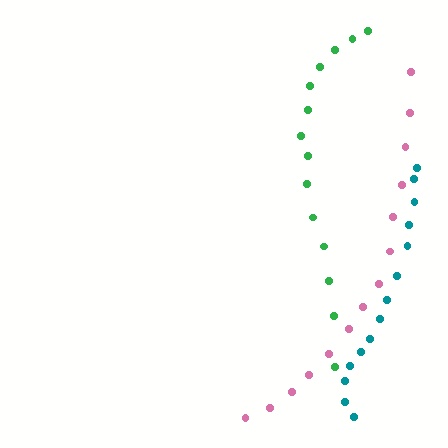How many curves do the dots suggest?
There are 3 distinct paths.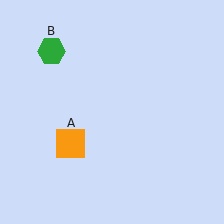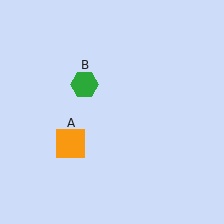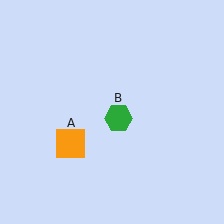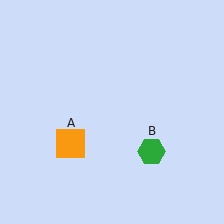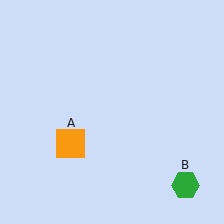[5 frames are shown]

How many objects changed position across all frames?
1 object changed position: green hexagon (object B).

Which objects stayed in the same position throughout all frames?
Orange square (object A) remained stationary.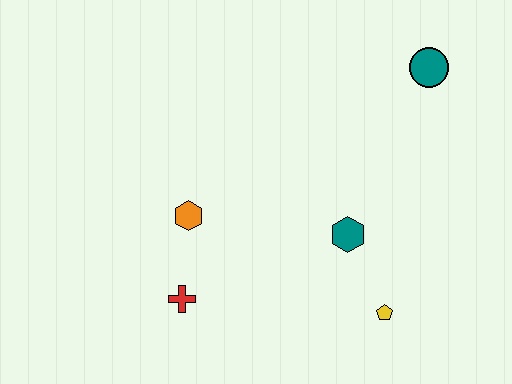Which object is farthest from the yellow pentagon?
The teal circle is farthest from the yellow pentagon.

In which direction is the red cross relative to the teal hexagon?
The red cross is to the left of the teal hexagon.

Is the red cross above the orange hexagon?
No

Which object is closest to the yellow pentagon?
The teal hexagon is closest to the yellow pentagon.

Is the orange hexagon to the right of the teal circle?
No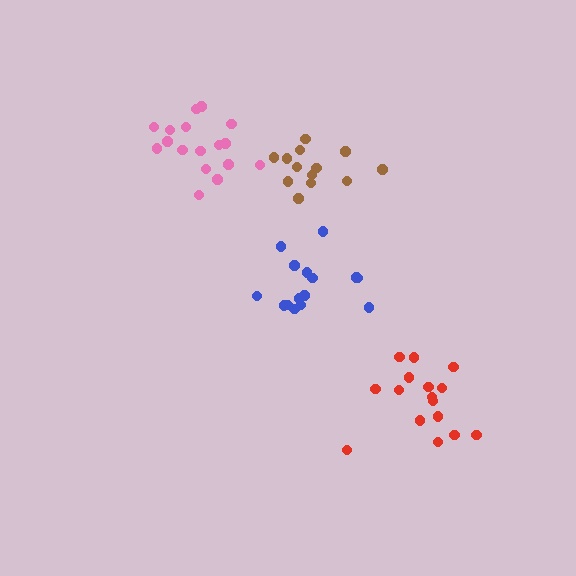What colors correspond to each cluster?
The clusters are colored: red, blue, pink, brown.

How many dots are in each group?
Group 1: 16 dots, Group 2: 15 dots, Group 3: 17 dots, Group 4: 13 dots (61 total).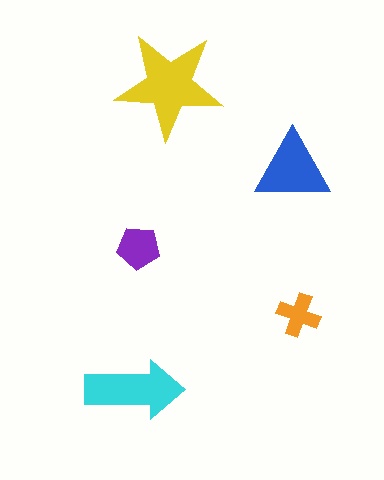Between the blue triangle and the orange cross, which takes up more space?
The blue triangle.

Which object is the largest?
The yellow star.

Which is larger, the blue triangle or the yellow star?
The yellow star.